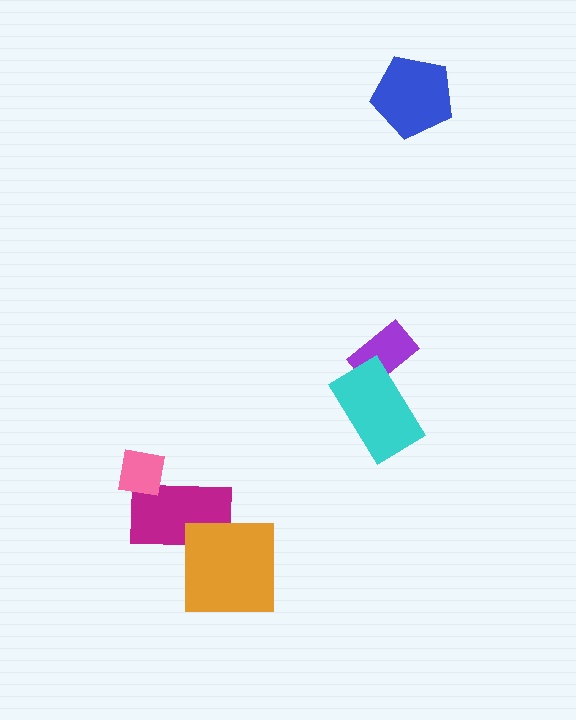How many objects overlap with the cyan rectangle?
1 object overlaps with the cyan rectangle.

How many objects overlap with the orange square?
1 object overlaps with the orange square.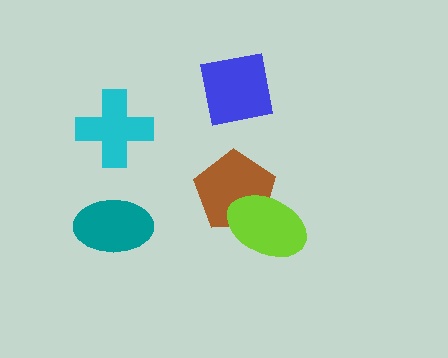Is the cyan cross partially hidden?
No, no other shape covers it.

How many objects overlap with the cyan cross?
0 objects overlap with the cyan cross.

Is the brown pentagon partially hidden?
Yes, it is partially covered by another shape.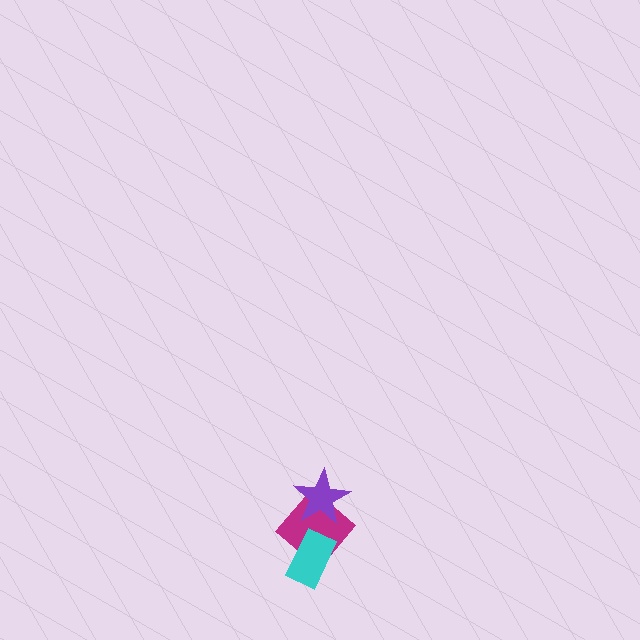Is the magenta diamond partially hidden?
Yes, it is partially covered by another shape.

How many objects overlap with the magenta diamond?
2 objects overlap with the magenta diamond.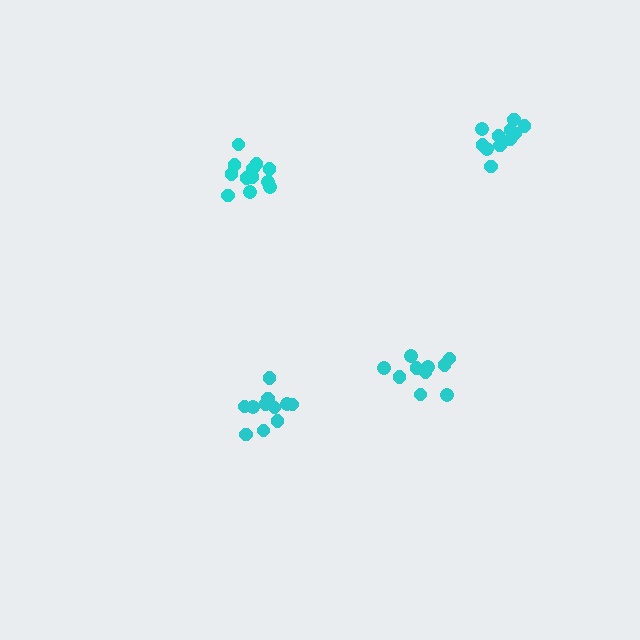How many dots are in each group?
Group 1: 10 dots, Group 2: 13 dots, Group 3: 11 dots, Group 4: 11 dots (45 total).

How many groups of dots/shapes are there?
There are 4 groups.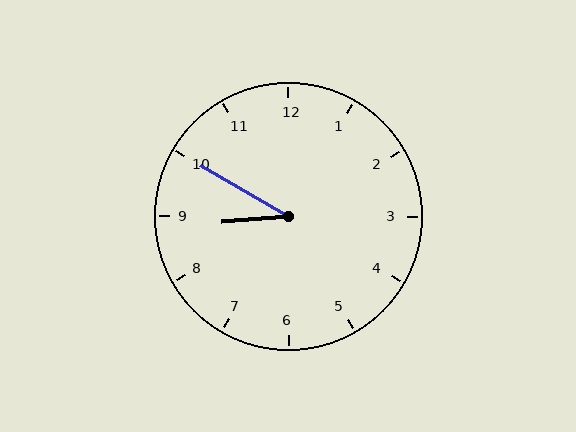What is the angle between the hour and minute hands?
Approximately 35 degrees.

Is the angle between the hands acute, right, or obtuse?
It is acute.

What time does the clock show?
8:50.